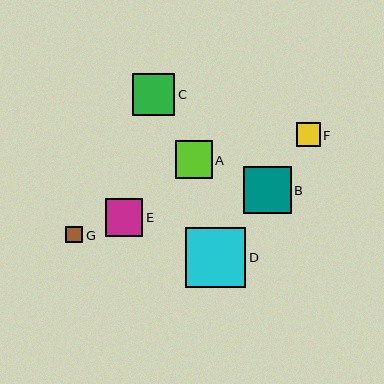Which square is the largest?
Square D is the largest with a size of approximately 60 pixels.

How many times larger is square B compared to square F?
Square B is approximately 2.0 times the size of square F.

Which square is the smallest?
Square G is the smallest with a size of approximately 17 pixels.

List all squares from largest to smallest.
From largest to smallest: D, B, C, A, E, F, G.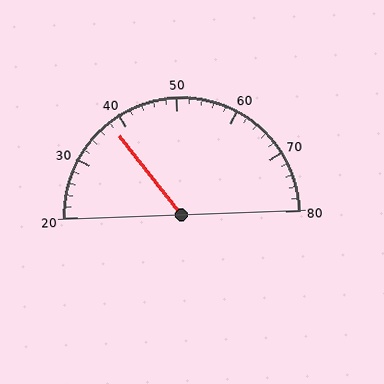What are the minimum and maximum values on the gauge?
The gauge ranges from 20 to 80.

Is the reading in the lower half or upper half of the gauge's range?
The reading is in the lower half of the range (20 to 80).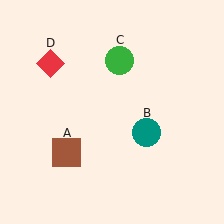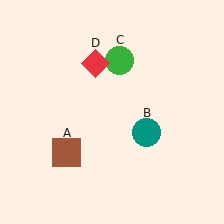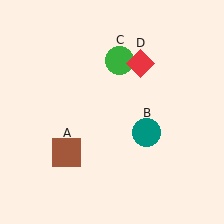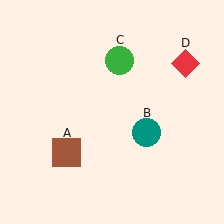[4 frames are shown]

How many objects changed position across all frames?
1 object changed position: red diamond (object D).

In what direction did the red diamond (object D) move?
The red diamond (object D) moved right.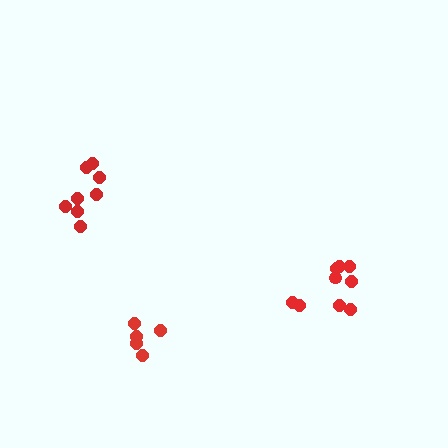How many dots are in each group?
Group 1: 8 dots, Group 2: 9 dots, Group 3: 7 dots (24 total).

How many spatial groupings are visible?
There are 3 spatial groupings.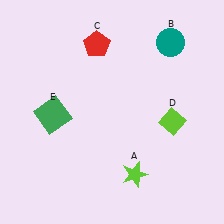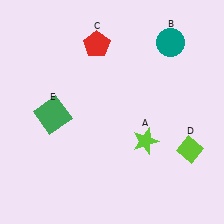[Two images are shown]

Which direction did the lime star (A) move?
The lime star (A) moved up.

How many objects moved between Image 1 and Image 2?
2 objects moved between the two images.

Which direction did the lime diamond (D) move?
The lime diamond (D) moved down.